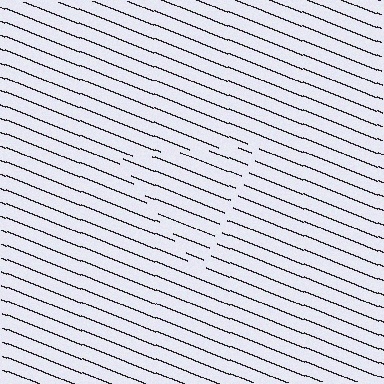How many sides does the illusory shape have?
3 sides — the line-ends trace a triangle.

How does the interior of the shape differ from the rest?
The interior of the shape contains the same grating, shifted by half a period — the contour is defined by the phase discontinuity where line-ends from the inner and outer gratings abut.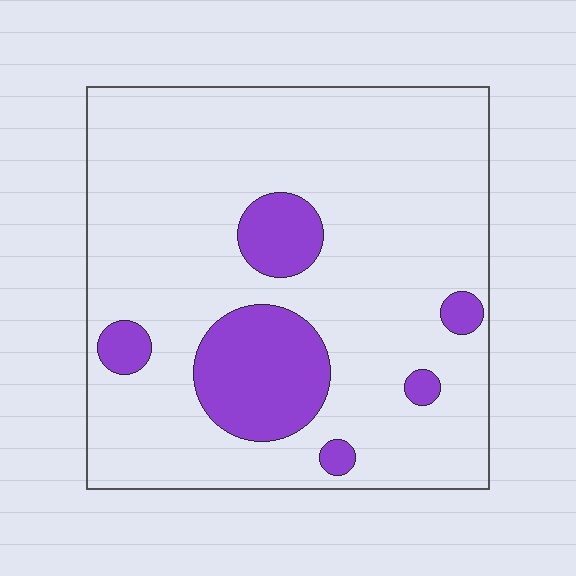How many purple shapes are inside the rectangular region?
6.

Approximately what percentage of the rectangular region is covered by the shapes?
Approximately 15%.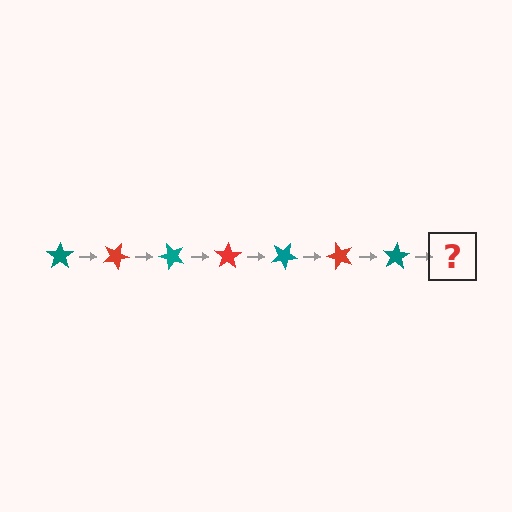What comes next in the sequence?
The next element should be a red star, rotated 175 degrees from the start.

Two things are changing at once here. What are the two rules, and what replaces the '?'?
The two rules are that it rotates 25 degrees each step and the color cycles through teal and red. The '?' should be a red star, rotated 175 degrees from the start.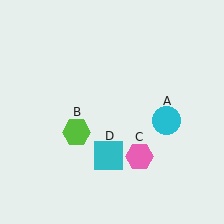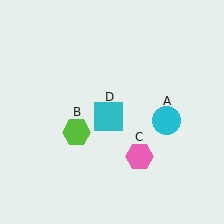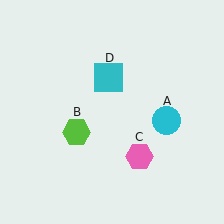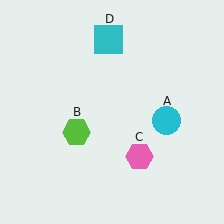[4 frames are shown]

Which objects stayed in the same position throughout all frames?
Cyan circle (object A) and lime hexagon (object B) and pink hexagon (object C) remained stationary.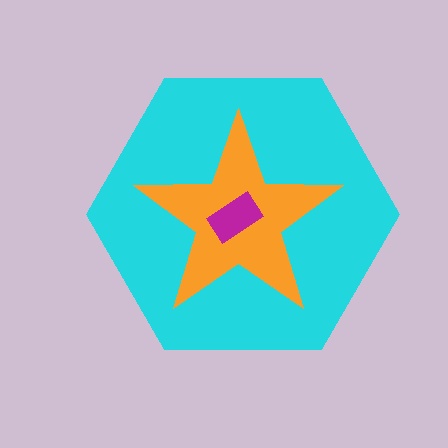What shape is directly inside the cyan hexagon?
The orange star.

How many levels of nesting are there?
3.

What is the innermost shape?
The magenta rectangle.